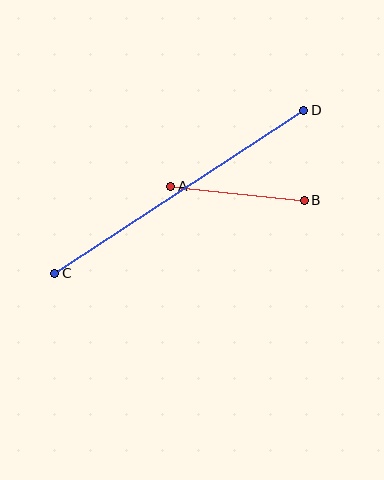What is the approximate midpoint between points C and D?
The midpoint is at approximately (179, 192) pixels.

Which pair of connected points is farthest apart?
Points C and D are farthest apart.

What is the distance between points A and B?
The distance is approximately 134 pixels.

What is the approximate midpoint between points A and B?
The midpoint is at approximately (238, 193) pixels.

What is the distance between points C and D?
The distance is approximately 298 pixels.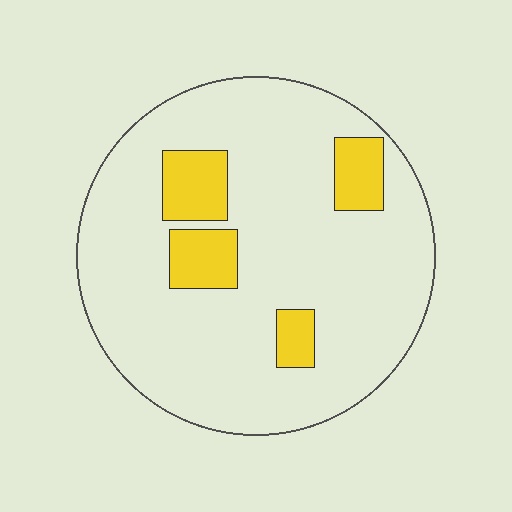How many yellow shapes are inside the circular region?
4.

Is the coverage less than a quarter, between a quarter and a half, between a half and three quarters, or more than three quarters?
Less than a quarter.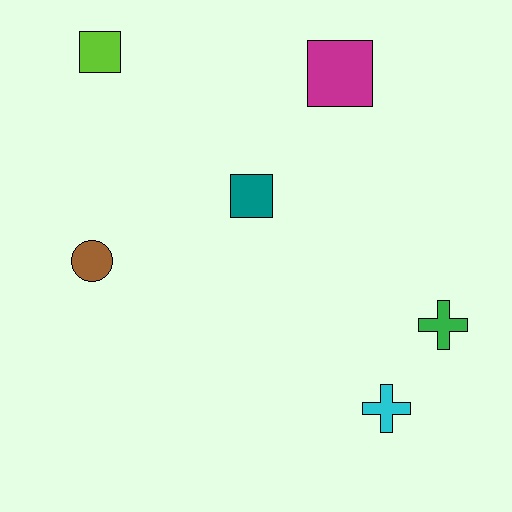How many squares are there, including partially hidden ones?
There are 3 squares.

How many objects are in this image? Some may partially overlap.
There are 6 objects.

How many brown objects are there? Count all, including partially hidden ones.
There is 1 brown object.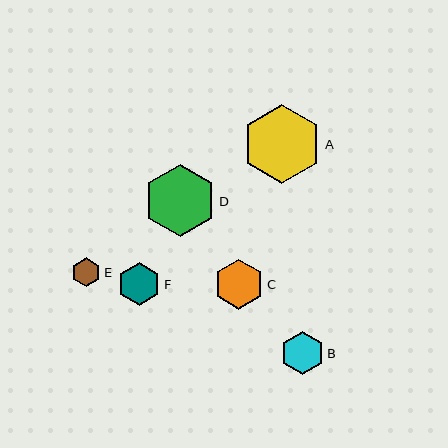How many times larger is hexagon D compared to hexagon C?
Hexagon D is approximately 1.4 times the size of hexagon C.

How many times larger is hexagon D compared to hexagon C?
Hexagon D is approximately 1.4 times the size of hexagon C.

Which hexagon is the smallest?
Hexagon E is the smallest with a size of approximately 29 pixels.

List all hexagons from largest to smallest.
From largest to smallest: A, D, C, B, F, E.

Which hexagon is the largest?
Hexagon A is the largest with a size of approximately 80 pixels.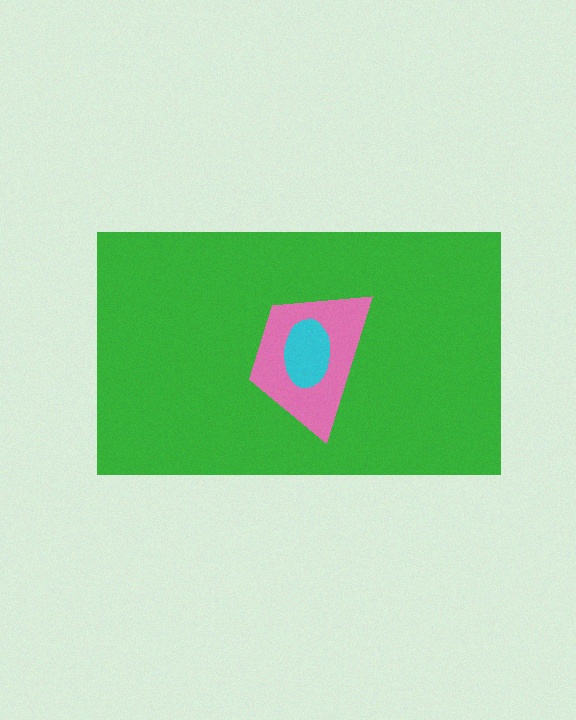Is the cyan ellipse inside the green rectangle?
Yes.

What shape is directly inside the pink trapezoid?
The cyan ellipse.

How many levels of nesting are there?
3.